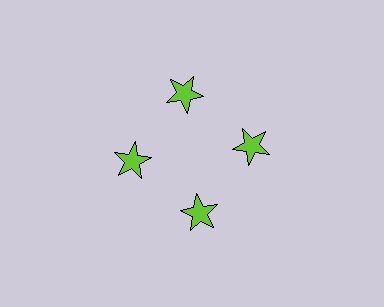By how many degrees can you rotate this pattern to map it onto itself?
The pattern maps onto itself every 90 degrees of rotation.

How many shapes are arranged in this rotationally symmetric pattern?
There are 4 shapes, arranged in 4 groups of 1.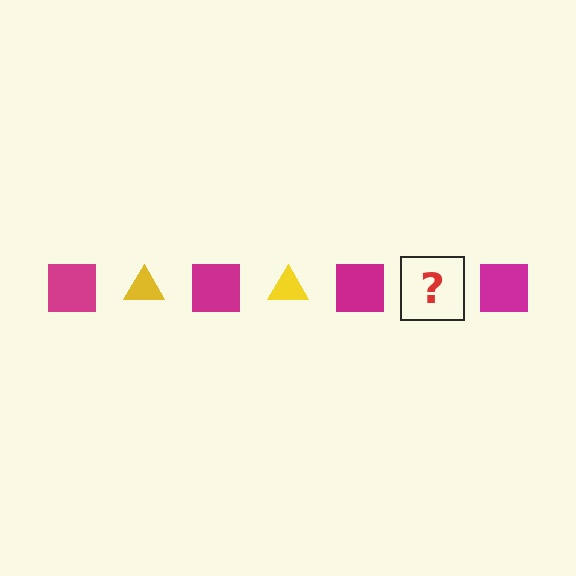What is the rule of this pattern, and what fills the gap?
The rule is that the pattern alternates between magenta square and yellow triangle. The gap should be filled with a yellow triangle.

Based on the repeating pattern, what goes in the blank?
The blank should be a yellow triangle.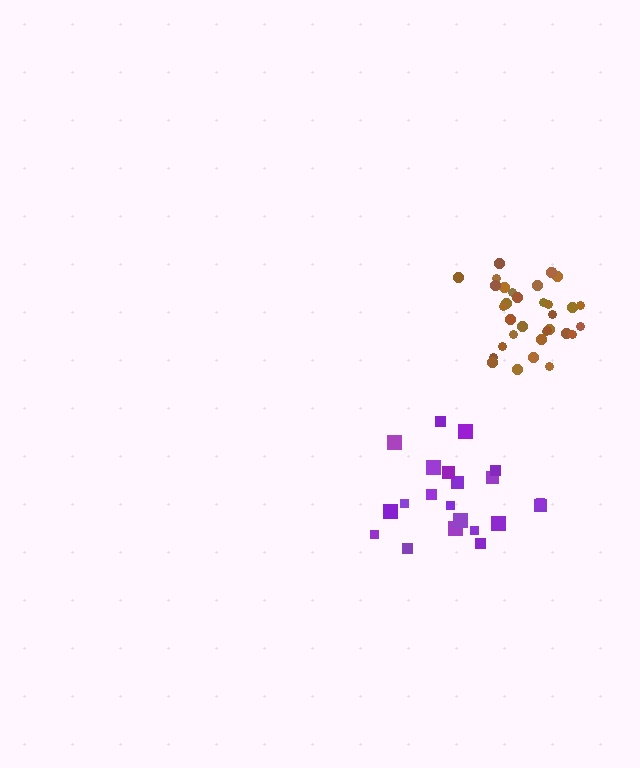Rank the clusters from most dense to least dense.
brown, purple.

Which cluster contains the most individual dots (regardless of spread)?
Brown (34).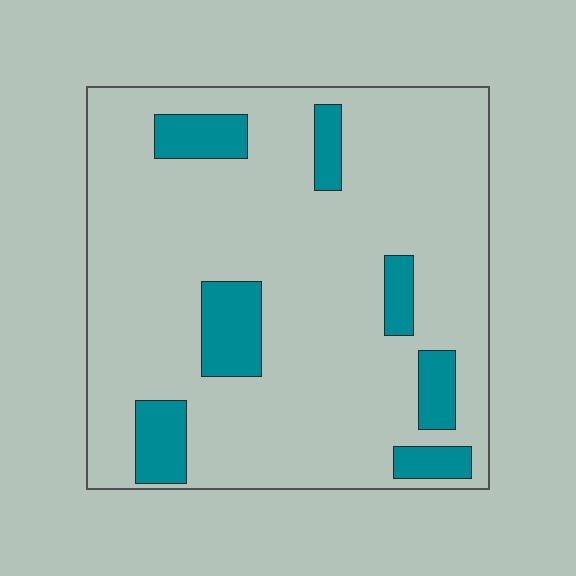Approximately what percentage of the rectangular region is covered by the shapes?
Approximately 15%.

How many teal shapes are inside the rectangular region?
7.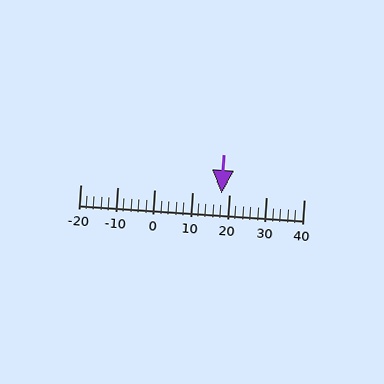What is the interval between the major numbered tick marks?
The major tick marks are spaced 10 units apart.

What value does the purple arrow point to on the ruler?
The purple arrow points to approximately 18.